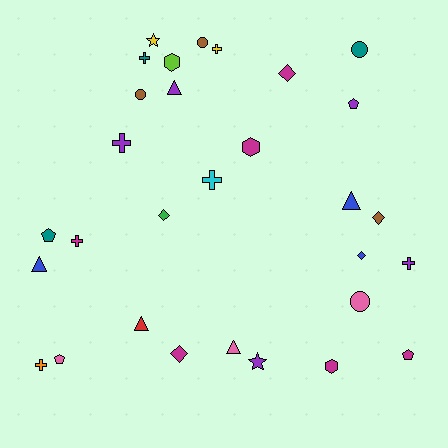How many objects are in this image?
There are 30 objects.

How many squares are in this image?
There are no squares.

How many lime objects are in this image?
There is 1 lime object.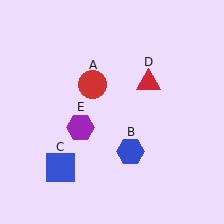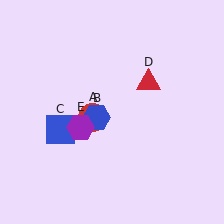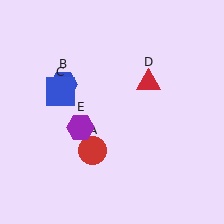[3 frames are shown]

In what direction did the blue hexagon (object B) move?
The blue hexagon (object B) moved up and to the left.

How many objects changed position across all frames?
3 objects changed position: red circle (object A), blue hexagon (object B), blue square (object C).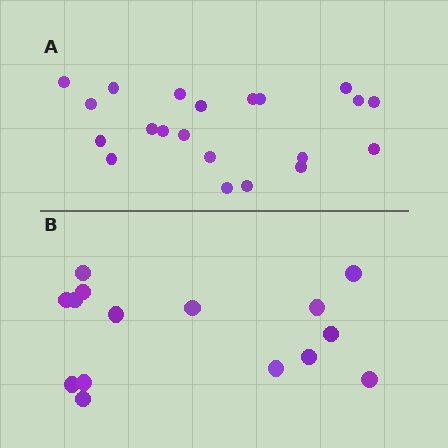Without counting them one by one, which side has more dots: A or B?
Region A (the top region) has more dots.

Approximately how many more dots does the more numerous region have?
Region A has about 6 more dots than region B.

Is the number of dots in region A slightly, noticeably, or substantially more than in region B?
Region A has noticeably more, but not dramatically so. The ratio is roughly 1.4 to 1.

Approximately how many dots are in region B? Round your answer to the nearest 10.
About 20 dots. (The exact count is 15, which rounds to 20.)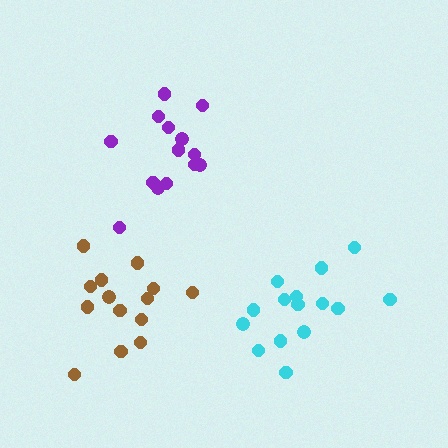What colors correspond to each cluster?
The clusters are colored: cyan, purple, brown.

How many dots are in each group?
Group 1: 15 dots, Group 2: 14 dots, Group 3: 14 dots (43 total).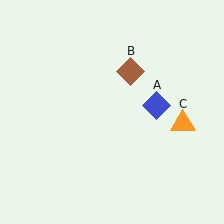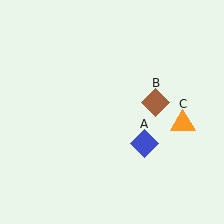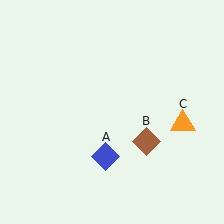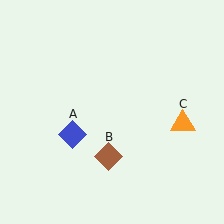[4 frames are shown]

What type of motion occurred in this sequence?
The blue diamond (object A), brown diamond (object B) rotated clockwise around the center of the scene.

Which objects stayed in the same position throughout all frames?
Orange triangle (object C) remained stationary.